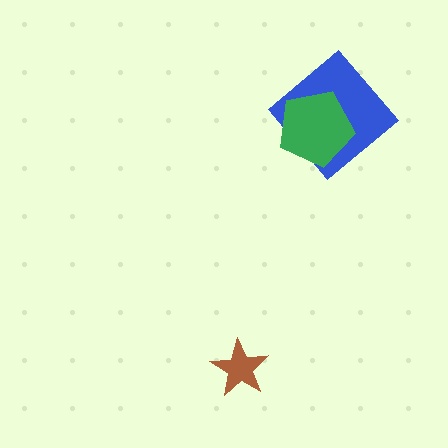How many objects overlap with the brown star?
0 objects overlap with the brown star.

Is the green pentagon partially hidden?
No, no other shape covers it.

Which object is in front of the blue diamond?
The green pentagon is in front of the blue diamond.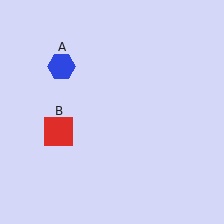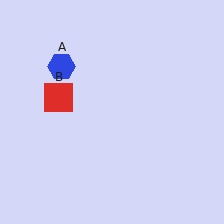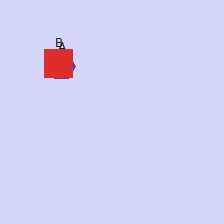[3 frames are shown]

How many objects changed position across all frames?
1 object changed position: red square (object B).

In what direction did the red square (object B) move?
The red square (object B) moved up.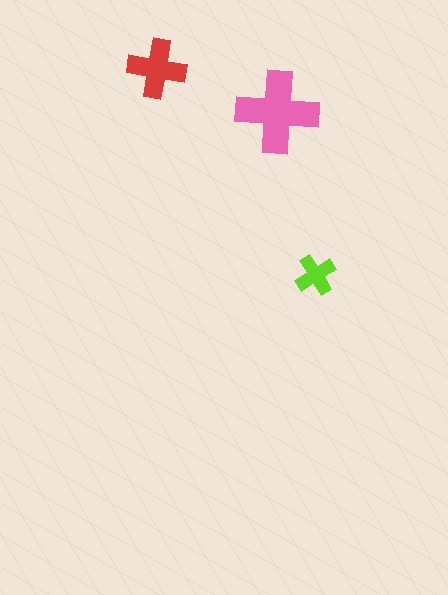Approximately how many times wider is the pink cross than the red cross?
About 1.5 times wider.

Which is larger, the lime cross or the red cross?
The red one.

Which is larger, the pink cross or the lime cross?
The pink one.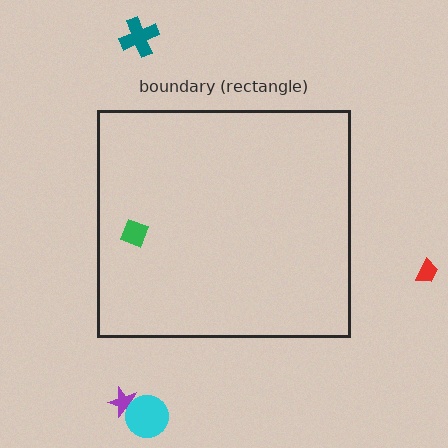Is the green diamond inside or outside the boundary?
Inside.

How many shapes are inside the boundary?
1 inside, 4 outside.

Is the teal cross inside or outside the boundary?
Outside.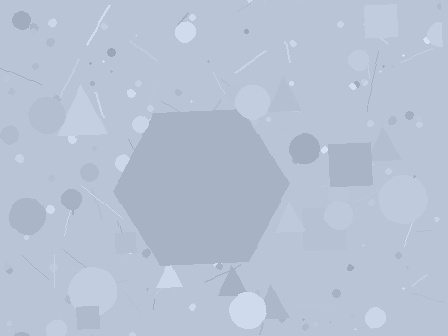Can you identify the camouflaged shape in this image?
The camouflaged shape is a hexagon.